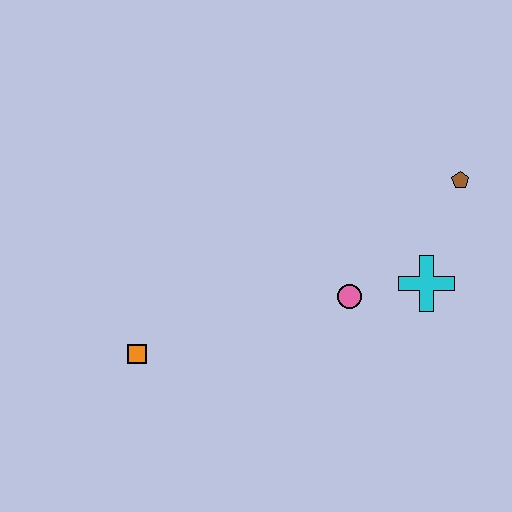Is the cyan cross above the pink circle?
Yes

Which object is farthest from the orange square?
The brown pentagon is farthest from the orange square.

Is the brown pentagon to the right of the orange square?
Yes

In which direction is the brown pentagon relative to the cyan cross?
The brown pentagon is above the cyan cross.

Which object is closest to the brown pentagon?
The cyan cross is closest to the brown pentagon.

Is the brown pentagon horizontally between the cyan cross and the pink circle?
No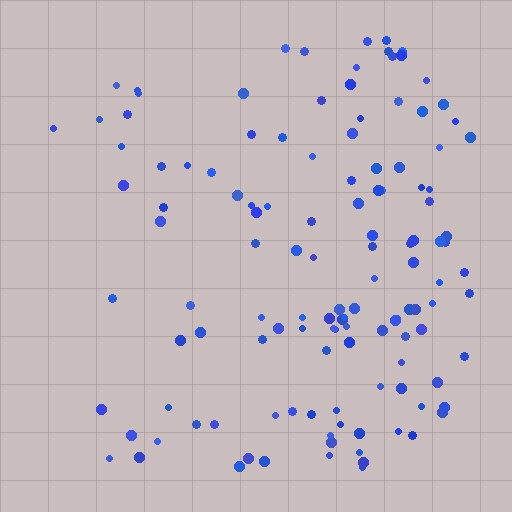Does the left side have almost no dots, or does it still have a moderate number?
Still a moderate number, just noticeably fewer than the right.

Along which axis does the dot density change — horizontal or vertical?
Horizontal.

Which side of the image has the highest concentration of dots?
The right.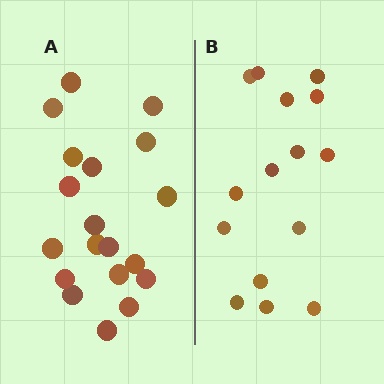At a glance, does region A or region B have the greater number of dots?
Region A (the left region) has more dots.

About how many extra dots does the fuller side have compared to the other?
Region A has about 4 more dots than region B.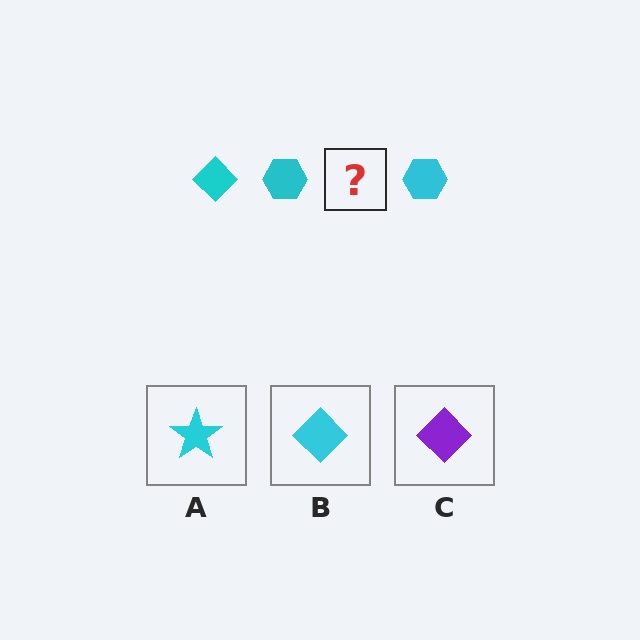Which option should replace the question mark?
Option B.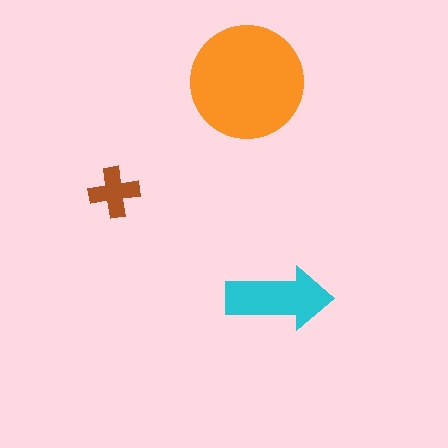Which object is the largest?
The orange circle.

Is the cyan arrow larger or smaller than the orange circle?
Smaller.